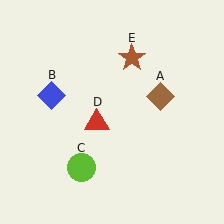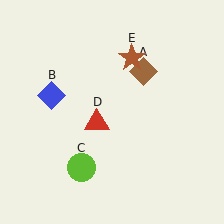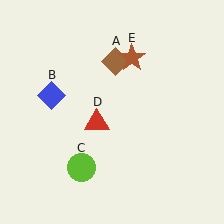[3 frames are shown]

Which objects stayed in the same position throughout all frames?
Blue diamond (object B) and lime circle (object C) and red triangle (object D) and brown star (object E) remained stationary.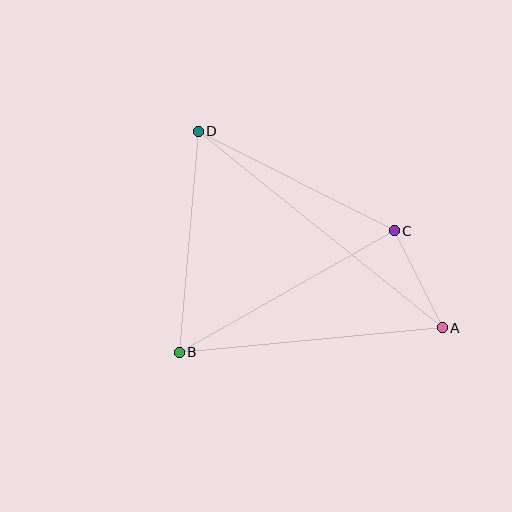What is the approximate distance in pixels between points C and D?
The distance between C and D is approximately 219 pixels.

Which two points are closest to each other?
Points A and C are closest to each other.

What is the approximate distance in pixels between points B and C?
The distance between B and C is approximately 247 pixels.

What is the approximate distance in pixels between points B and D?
The distance between B and D is approximately 222 pixels.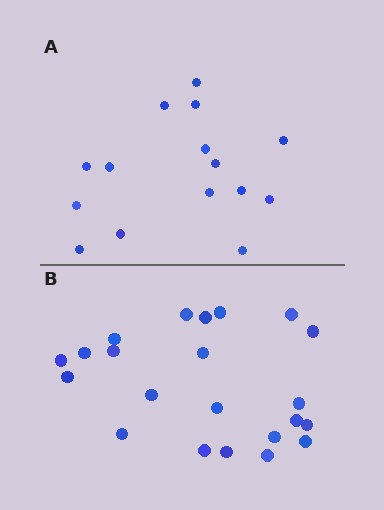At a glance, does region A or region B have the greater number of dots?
Region B (the bottom region) has more dots.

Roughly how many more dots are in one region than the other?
Region B has roughly 8 or so more dots than region A.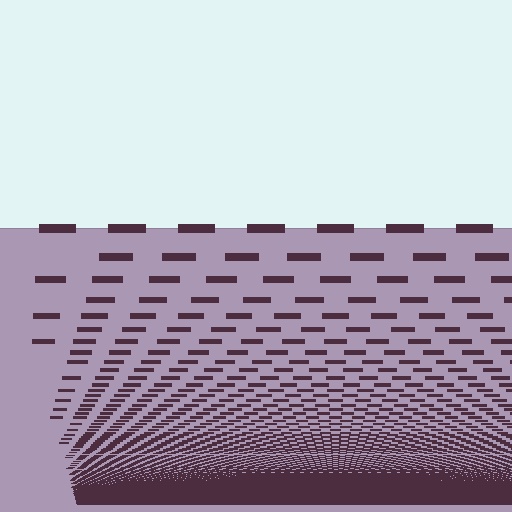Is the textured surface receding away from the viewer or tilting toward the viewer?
The surface appears to tilt toward the viewer. Texture elements get larger and sparser toward the top.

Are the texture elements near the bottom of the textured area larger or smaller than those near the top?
Smaller. The gradient is inverted — elements near the bottom are smaller and denser.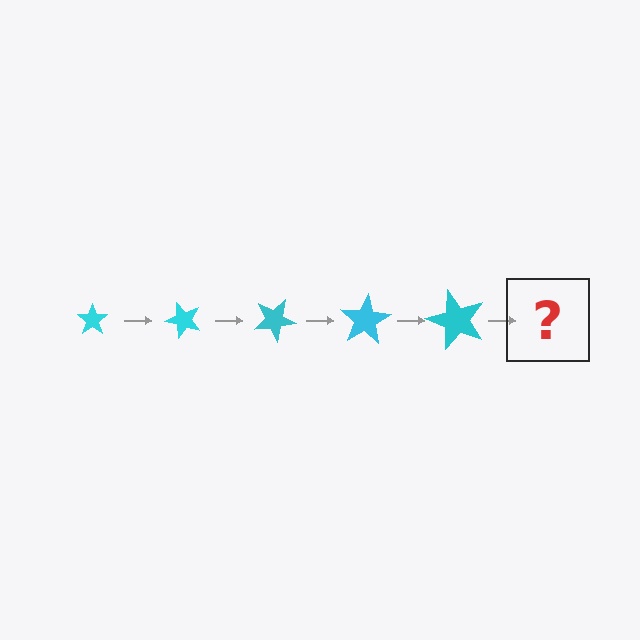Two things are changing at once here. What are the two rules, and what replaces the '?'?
The two rules are that the star grows larger each step and it rotates 50 degrees each step. The '?' should be a star, larger than the previous one and rotated 250 degrees from the start.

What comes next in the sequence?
The next element should be a star, larger than the previous one and rotated 250 degrees from the start.